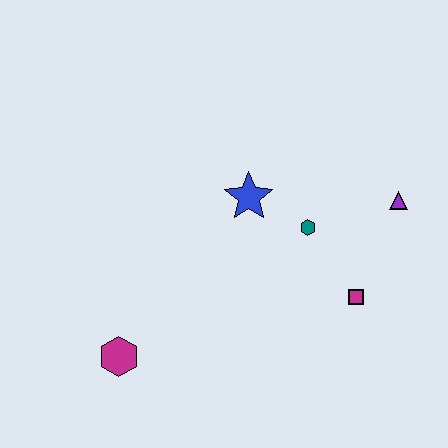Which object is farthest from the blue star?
The magenta hexagon is farthest from the blue star.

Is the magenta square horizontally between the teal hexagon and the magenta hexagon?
No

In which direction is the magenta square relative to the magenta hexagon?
The magenta square is to the right of the magenta hexagon.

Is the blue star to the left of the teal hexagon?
Yes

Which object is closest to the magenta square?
The teal hexagon is closest to the magenta square.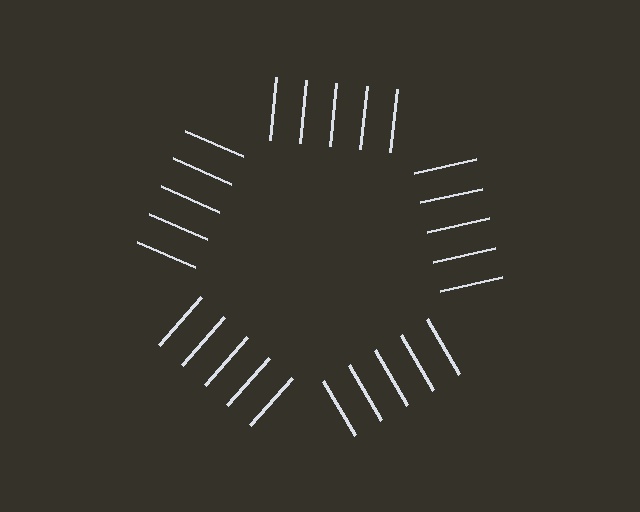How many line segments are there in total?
25 — 5 along each of the 5 edges.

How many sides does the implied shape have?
5 sides — the line-ends trace a pentagon.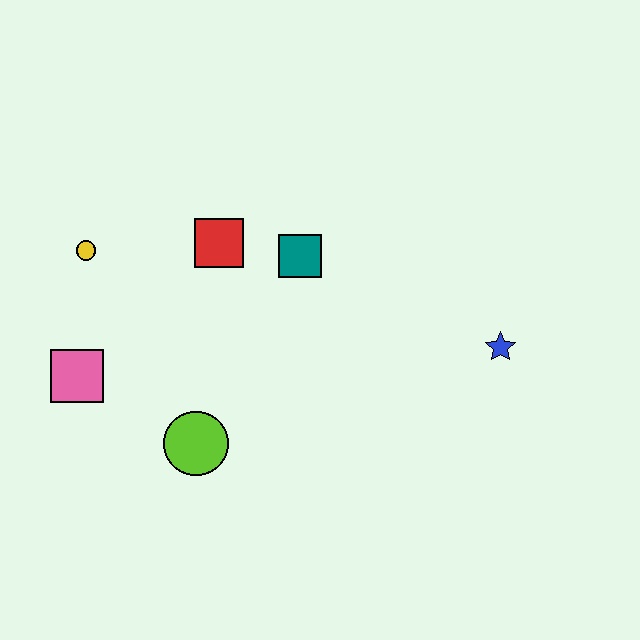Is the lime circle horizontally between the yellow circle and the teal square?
Yes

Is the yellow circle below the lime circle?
No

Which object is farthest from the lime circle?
The blue star is farthest from the lime circle.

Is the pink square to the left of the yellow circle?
Yes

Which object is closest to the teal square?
The red square is closest to the teal square.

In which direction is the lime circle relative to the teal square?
The lime circle is below the teal square.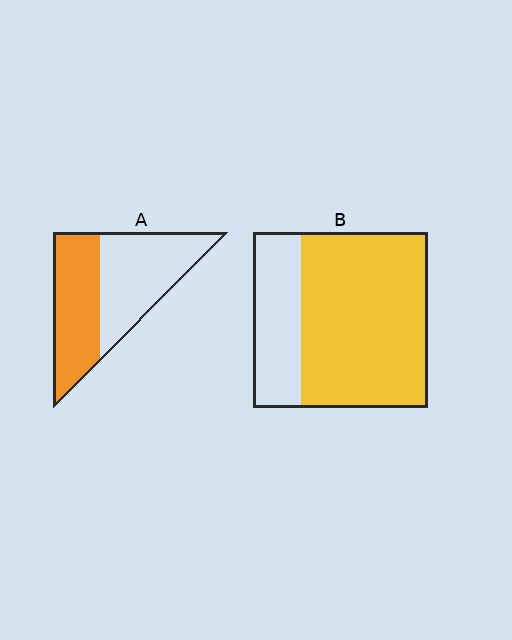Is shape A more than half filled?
Roughly half.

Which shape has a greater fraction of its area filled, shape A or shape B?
Shape B.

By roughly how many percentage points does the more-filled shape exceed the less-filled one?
By roughly 25 percentage points (B over A).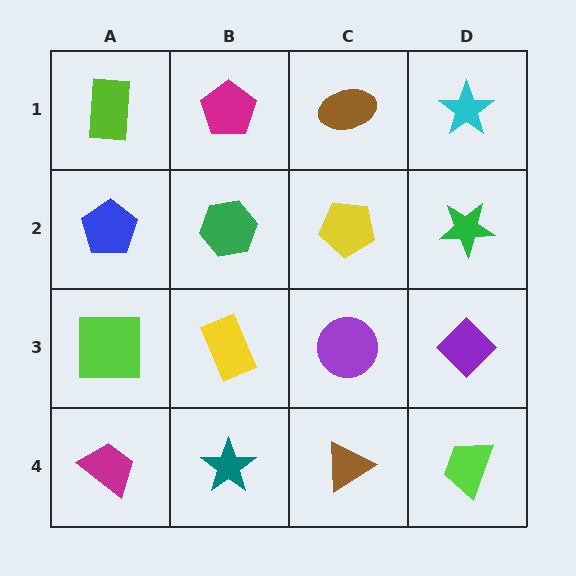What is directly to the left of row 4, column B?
A magenta trapezoid.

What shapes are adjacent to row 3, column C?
A yellow pentagon (row 2, column C), a brown triangle (row 4, column C), a yellow rectangle (row 3, column B), a purple diamond (row 3, column D).